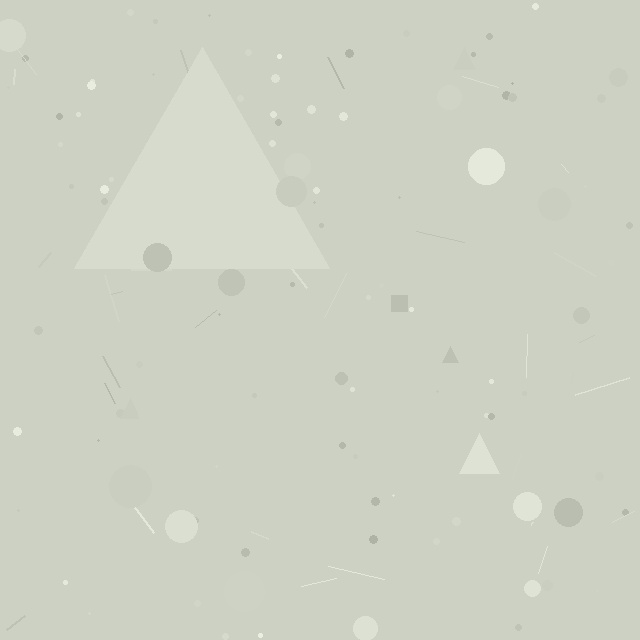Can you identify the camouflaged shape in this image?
The camouflaged shape is a triangle.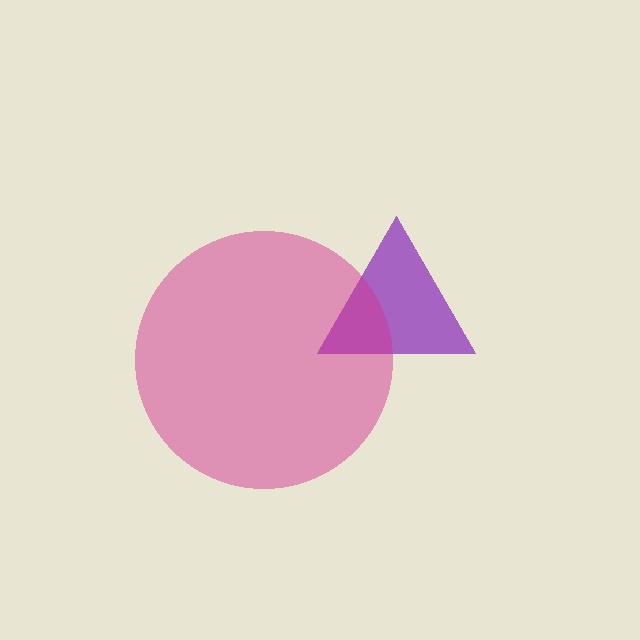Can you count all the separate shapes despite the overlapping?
Yes, there are 2 separate shapes.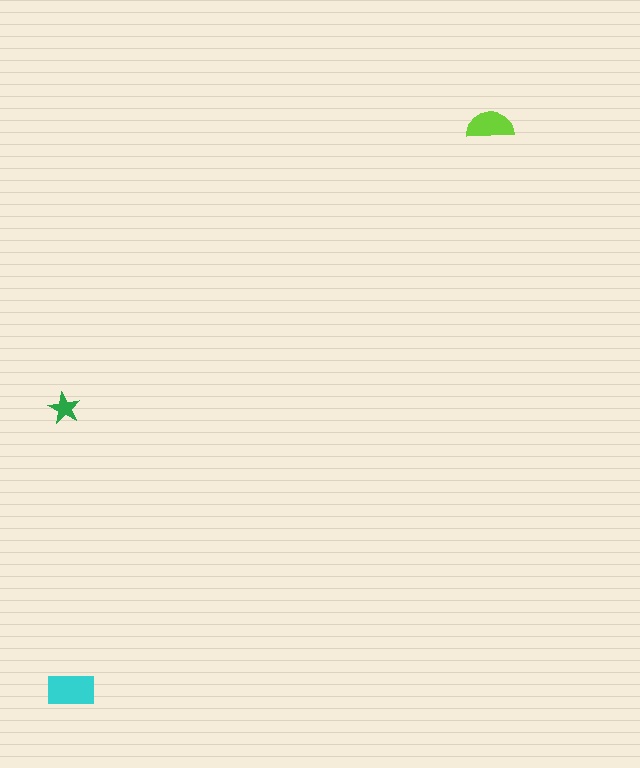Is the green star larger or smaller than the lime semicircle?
Smaller.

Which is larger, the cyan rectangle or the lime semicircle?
The cyan rectangle.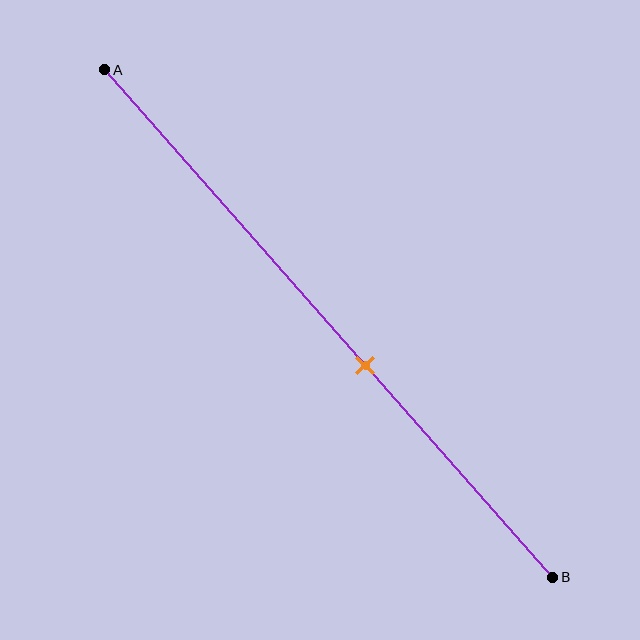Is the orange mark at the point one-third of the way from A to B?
No, the mark is at about 60% from A, not at the 33% one-third point.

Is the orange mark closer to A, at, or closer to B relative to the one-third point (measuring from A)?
The orange mark is closer to point B than the one-third point of segment AB.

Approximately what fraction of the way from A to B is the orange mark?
The orange mark is approximately 60% of the way from A to B.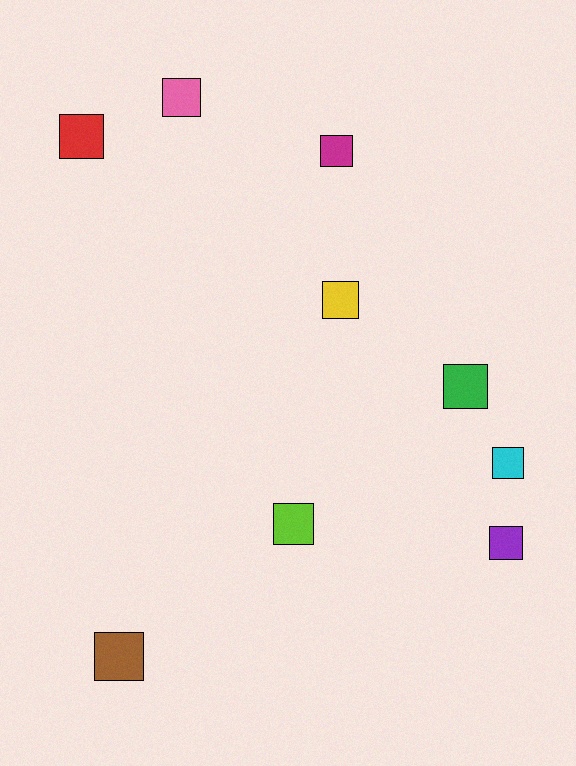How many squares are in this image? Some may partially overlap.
There are 9 squares.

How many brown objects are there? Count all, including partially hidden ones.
There is 1 brown object.